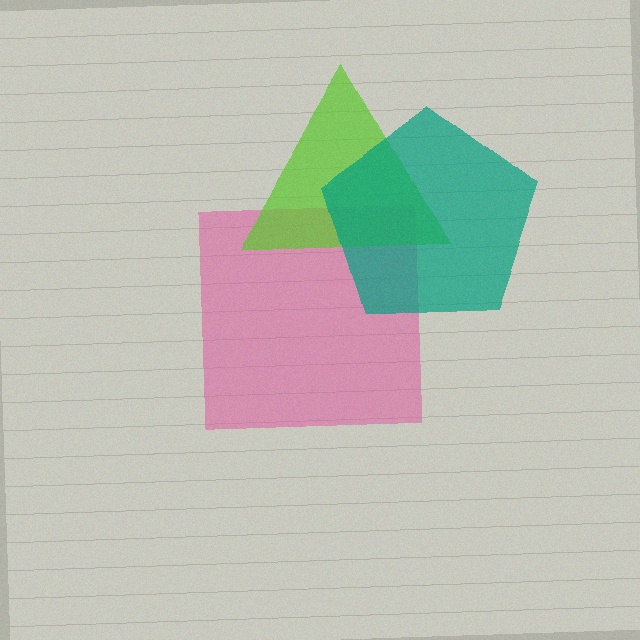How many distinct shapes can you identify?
There are 3 distinct shapes: a pink square, a lime triangle, a teal pentagon.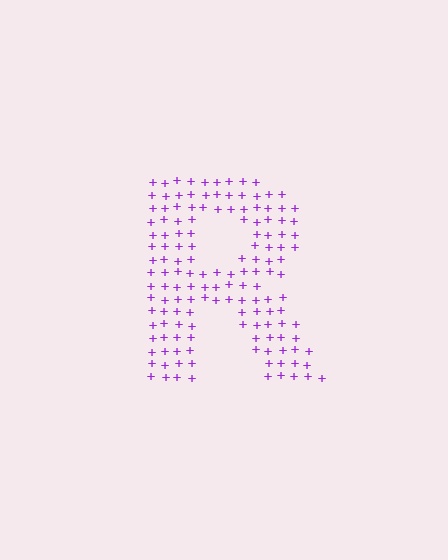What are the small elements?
The small elements are plus signs.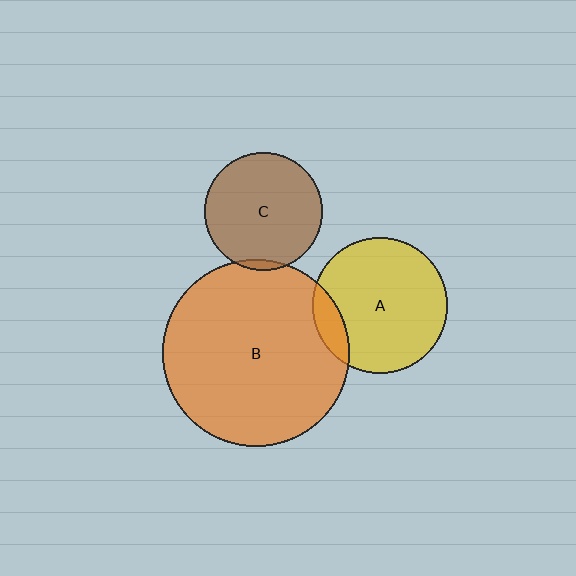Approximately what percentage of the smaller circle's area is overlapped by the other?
Approximately 10%.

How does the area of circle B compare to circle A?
Approximately 1.9 times.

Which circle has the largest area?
Circle B (orange).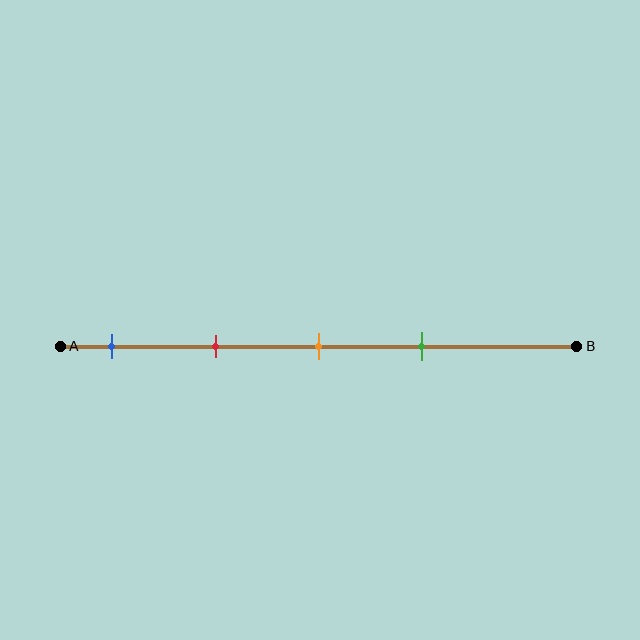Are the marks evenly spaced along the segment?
Yes, the marks are approximately evenly spaced.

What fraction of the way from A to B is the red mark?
The red mark is approximately 30% (0.3) of the way from A to B.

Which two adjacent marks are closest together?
The orange and green marks are the closest adjacent pair.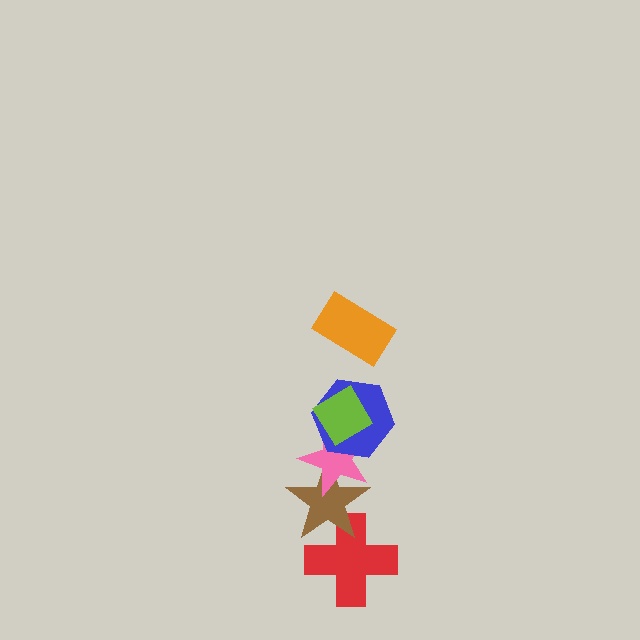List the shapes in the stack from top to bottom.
From top to bottom: the orange rectangle, the lime diamond, the blue hexagon, the pink star, the brown star, the red cross.